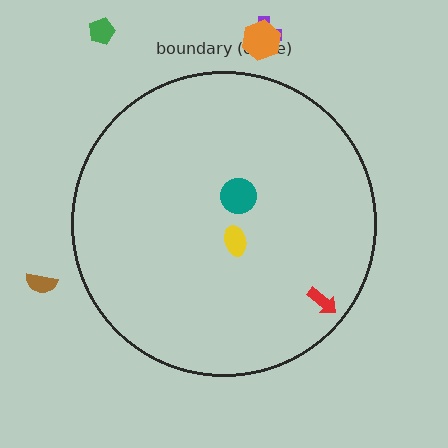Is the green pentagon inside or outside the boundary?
Outside.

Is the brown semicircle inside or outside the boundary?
Outside.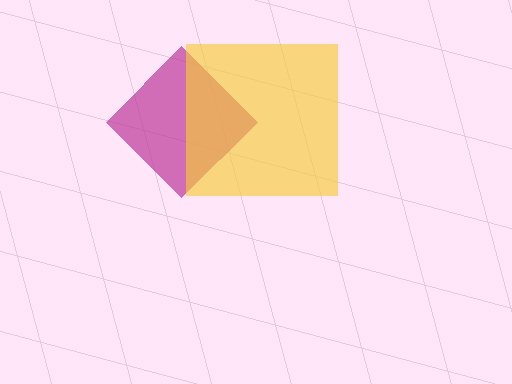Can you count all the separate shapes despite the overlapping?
Yes, there are 2 separate shapes.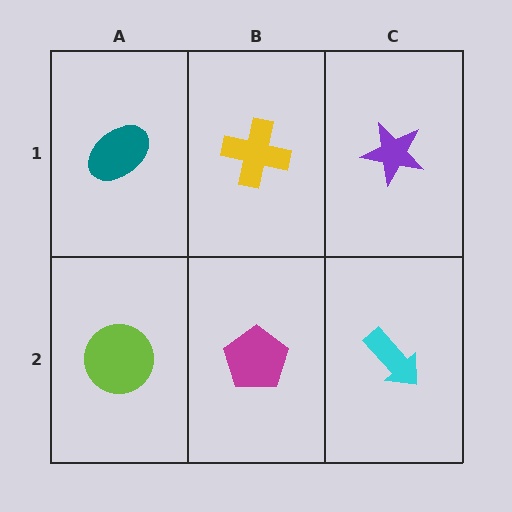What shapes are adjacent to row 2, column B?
A yellow cross (row 1, column B), a lime circle (row 2, column A), a cyan arrow (row 2, column C).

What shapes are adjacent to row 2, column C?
A purple star (row 1, column C), a magenta pentagon (row 2, column B).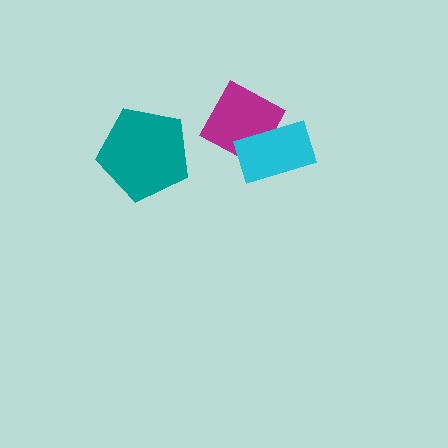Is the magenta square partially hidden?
Yes, it is partially covered by another shape.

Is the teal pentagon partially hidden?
No, no other shape covers it.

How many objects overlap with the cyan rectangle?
1 object overlaps with the cyan rectangle.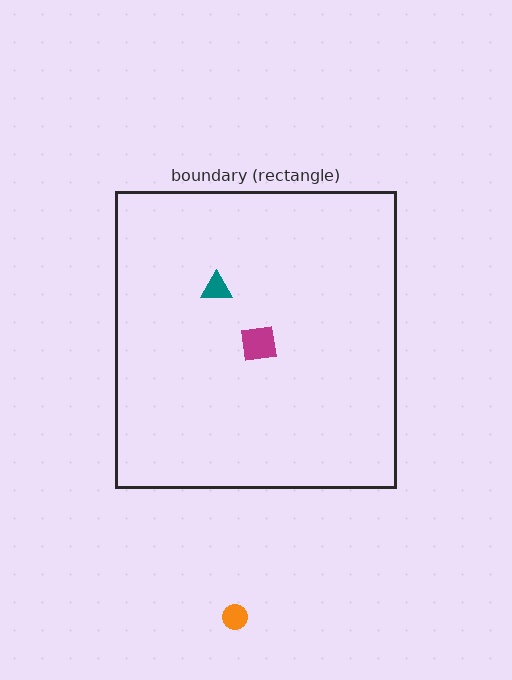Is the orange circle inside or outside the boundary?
Outside.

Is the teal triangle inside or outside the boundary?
Inside.